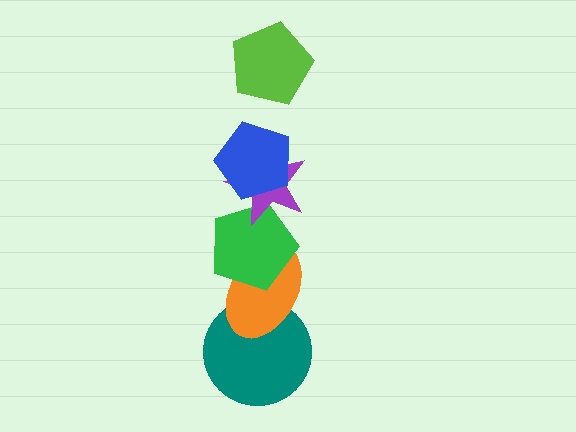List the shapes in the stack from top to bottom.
From top to bottom: the lime pentagon, the blue pentagon, the purple star, the green pentagon, the orange ellipse, the teal circle.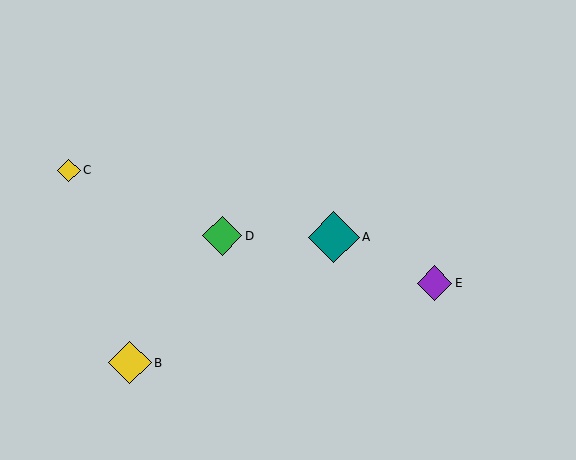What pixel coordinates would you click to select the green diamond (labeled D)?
Click at (222, 236) to select the green diamond D.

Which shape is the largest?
The teal diamond (labeled A) is the largest.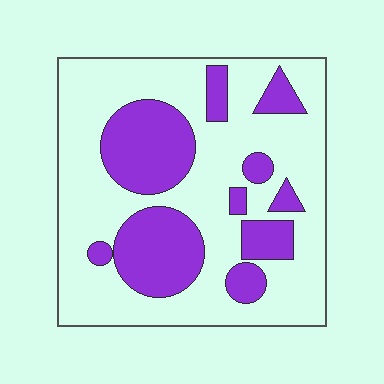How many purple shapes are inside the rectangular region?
10.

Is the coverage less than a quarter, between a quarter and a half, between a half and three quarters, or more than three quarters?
Between a quarter and a half.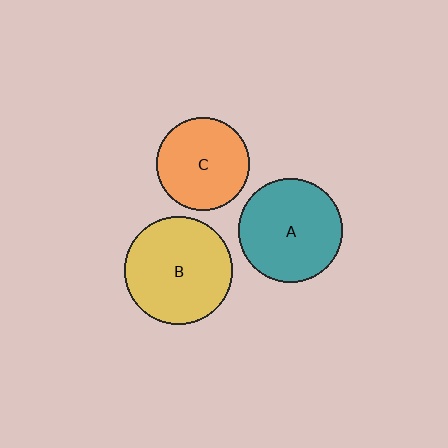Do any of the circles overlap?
No, none of the circles overlap.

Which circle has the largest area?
Circle B (yellow).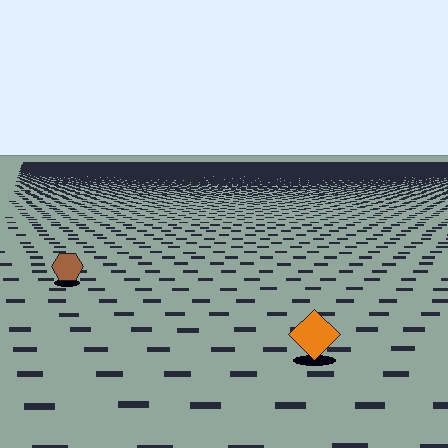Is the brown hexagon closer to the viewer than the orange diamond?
No. The orange diamond is closer — you can tell from the texture gradient: the ground texture is coarser near it.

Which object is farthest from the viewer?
The brown hexagon is farthest from the viewer. It appears smaller and the ground texture around it is denser.